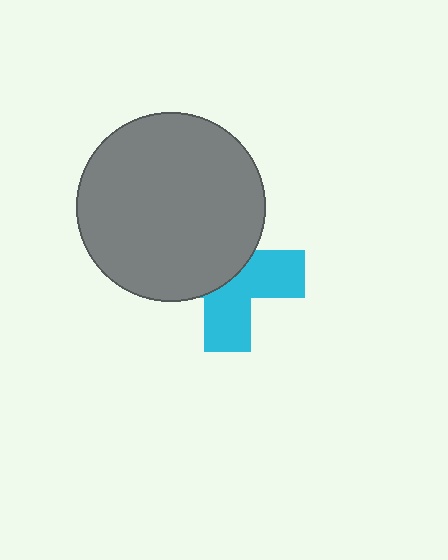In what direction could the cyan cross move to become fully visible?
The cyan cross could move toward the lower-right. That would shift it out from behind the gray circle entirely.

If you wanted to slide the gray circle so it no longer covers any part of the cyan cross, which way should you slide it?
Slide it toward the upper-left — that is the most direct way to separate the two shapes.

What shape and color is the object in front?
The object in front is a gray circle.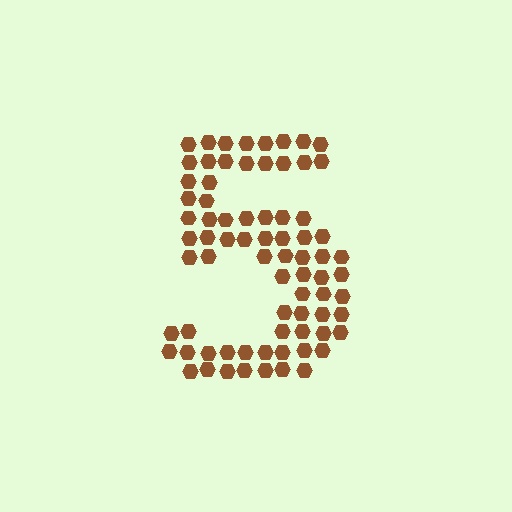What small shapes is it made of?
It is made of small hexagons.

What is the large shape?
The large shape is the digit 5.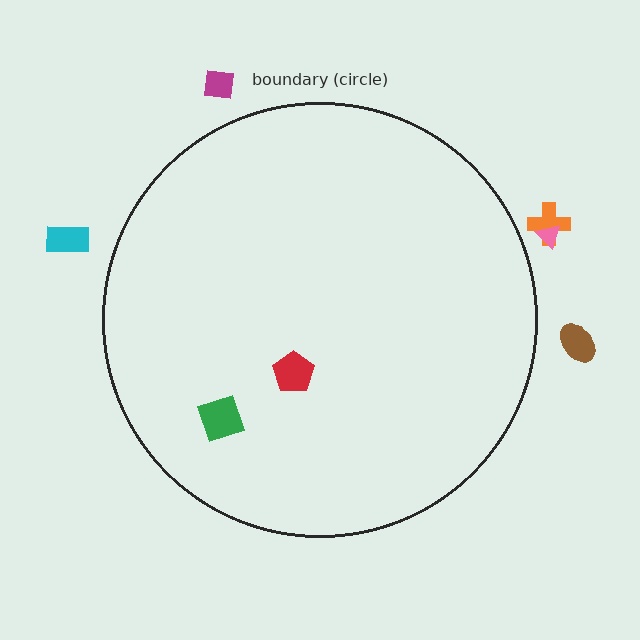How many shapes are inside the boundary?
2 inside, 5 outside.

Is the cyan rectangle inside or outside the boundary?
Outside.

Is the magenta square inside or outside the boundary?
Outside.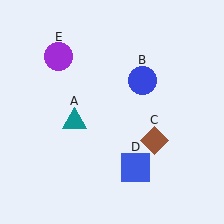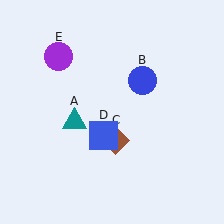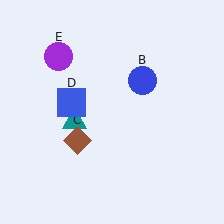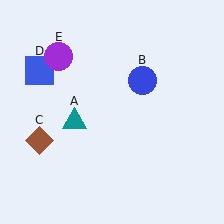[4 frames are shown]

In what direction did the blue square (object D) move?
The blue square (object D) moved up and to the left.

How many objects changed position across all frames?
2 objects changed position: brown diamond (object C), blue square (object D).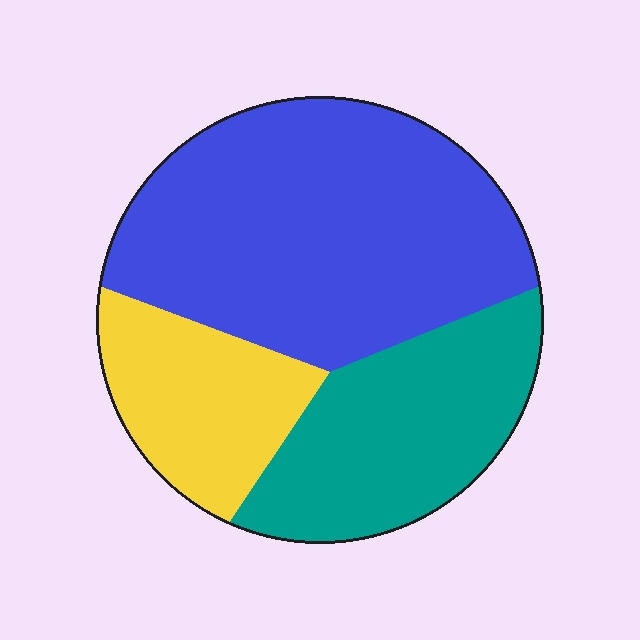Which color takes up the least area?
Yellow, at roughly 20%.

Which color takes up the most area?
Blue, at roughly 50%.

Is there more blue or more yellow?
Blue.